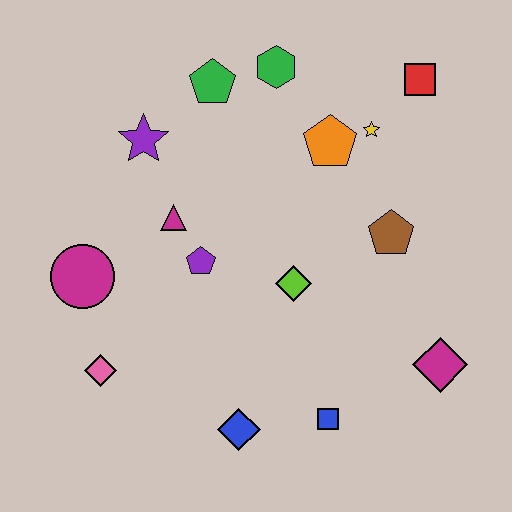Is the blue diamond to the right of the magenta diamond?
No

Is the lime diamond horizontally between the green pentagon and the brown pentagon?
Yes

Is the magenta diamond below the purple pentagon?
Yes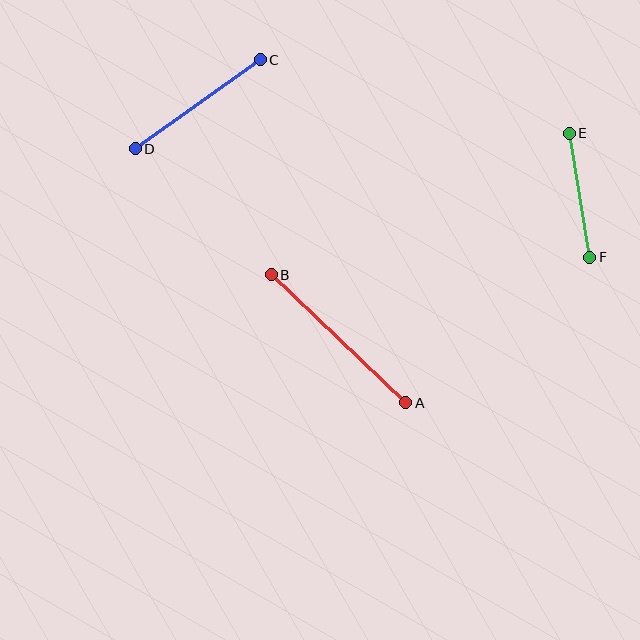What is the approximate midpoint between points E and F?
The midpoint is at approximately (580, 195) pixels.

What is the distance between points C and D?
The distance is approximately 153 pixels.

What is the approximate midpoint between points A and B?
The midpoint is at approximately (338, 339) pixels.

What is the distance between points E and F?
The distance is approximately 126 pixels.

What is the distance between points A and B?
The distance is approximately 186 pixels.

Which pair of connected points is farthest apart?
Points A and B are farthest apart.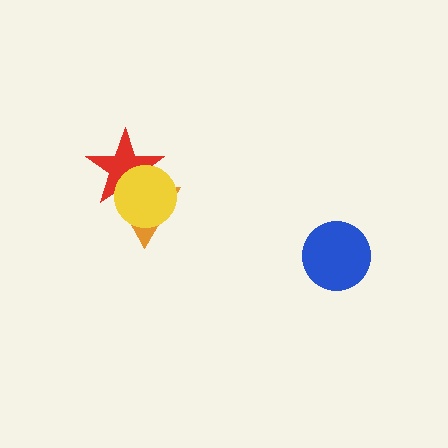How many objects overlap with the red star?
2 objects overlap with the red star.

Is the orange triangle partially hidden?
Yes, it is partially covered by another shape.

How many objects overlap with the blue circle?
0 objects overlap with the blue circle.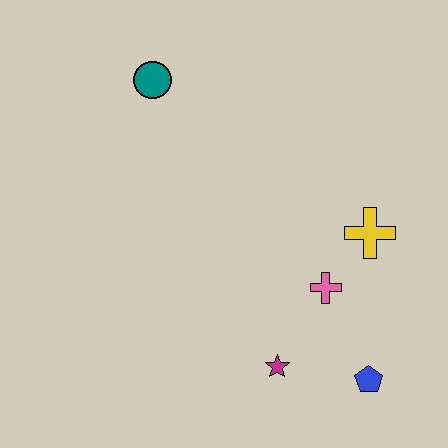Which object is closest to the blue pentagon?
The magenta star is closest to the blue pentagon.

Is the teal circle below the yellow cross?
No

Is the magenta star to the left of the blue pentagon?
Yes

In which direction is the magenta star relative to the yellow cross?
The magenta star is below the yellow cross.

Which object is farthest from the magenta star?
The teal circle is farthest from the magenta star.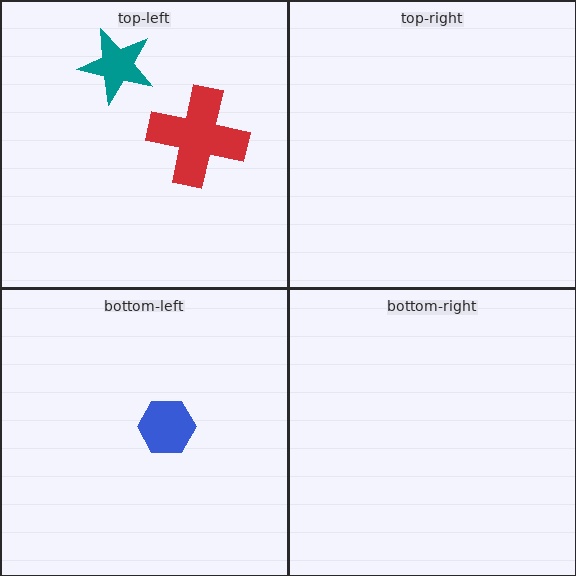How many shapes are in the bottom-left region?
1.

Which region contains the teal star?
The top-left region.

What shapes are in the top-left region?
The red cross, the teal star.